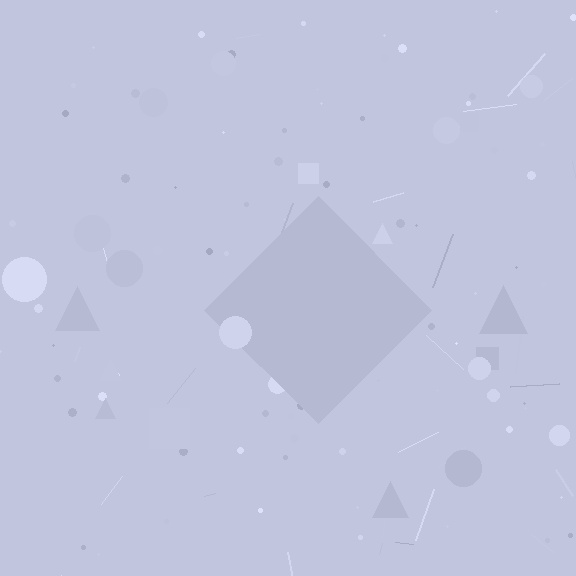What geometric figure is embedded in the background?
A diamond is embedded in the background.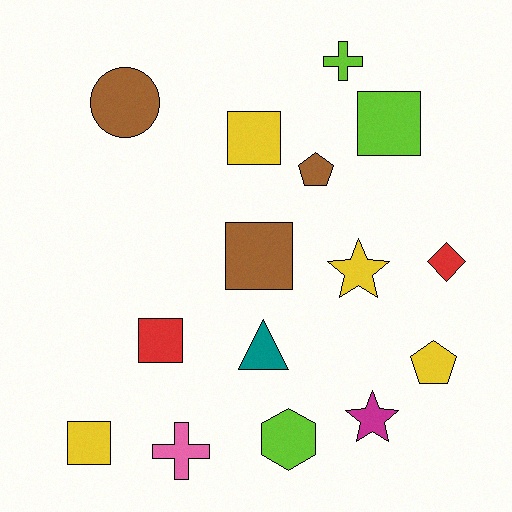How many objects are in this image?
There are 15 objects.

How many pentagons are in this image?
There are 2 pentagons.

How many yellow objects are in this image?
There are 4 yellow objects.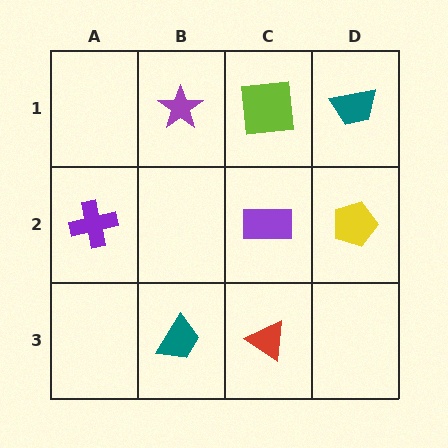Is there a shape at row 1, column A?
No, that cell is empty.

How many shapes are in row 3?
2 shapes.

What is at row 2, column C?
A purple rectangle.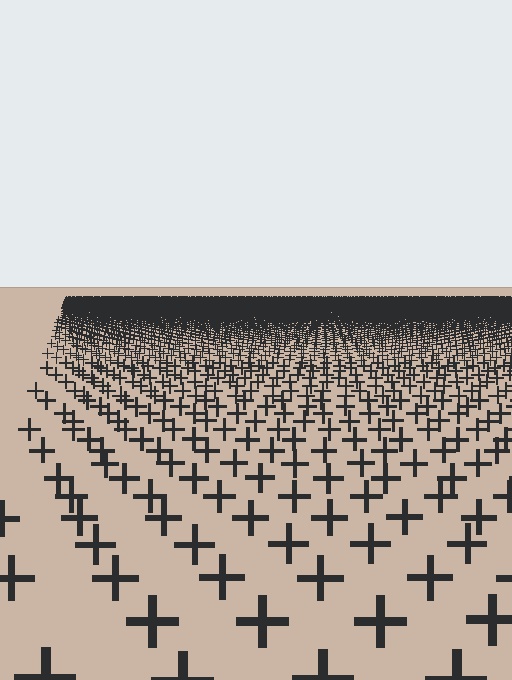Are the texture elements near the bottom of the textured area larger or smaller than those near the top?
Larger. Near the bottom, elements are closer to the viewer and appear at a bigger on-screen size.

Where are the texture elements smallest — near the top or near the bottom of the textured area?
Near the top.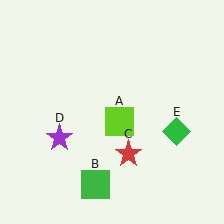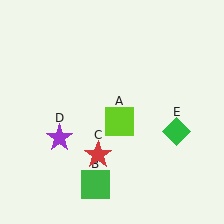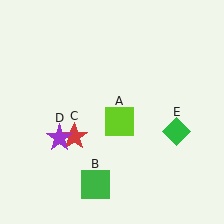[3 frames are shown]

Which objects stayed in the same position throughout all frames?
Lime square (object A) and green square (object B) and purple star (object D) and green diamond (object E) remained stationary.